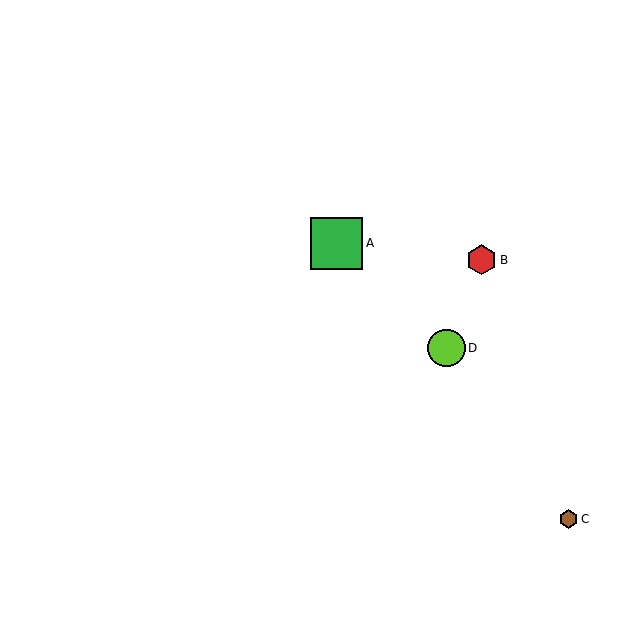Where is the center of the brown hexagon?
The center of the brown hexagon is at (569, 519).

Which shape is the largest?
The green square (labeled A) is the largest.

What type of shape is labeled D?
Shape D is a lime circle.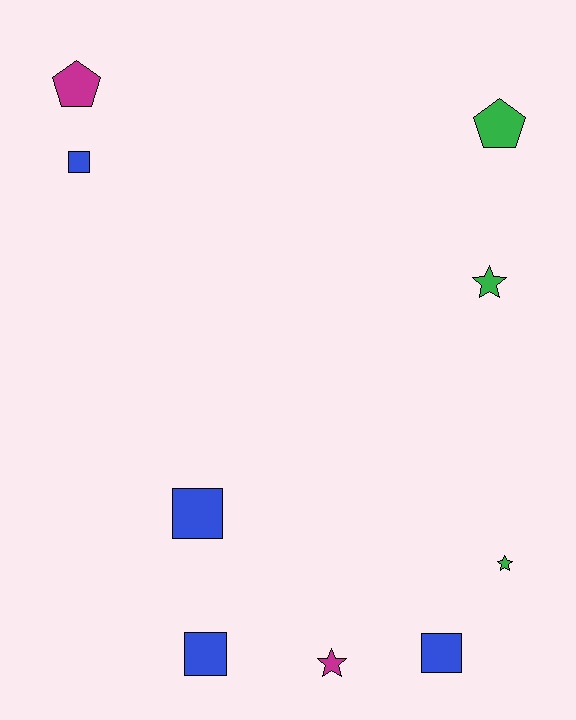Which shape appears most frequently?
Square, with 4 objects.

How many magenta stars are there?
There is 1 magenta star.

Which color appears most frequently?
Blue, with 4 objects.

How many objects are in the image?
There are 9 objects.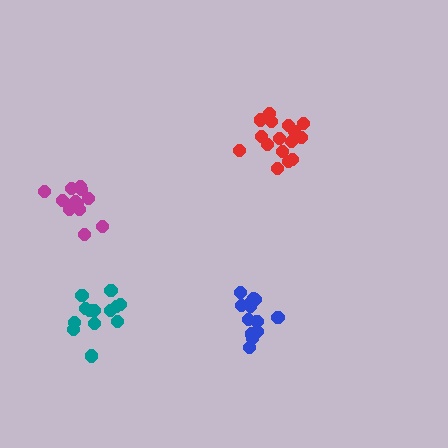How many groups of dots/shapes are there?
There are 4 groups.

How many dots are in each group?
Group 1: 13 dots, Group 2: 16 dots, Group 3: 14 dots, Group 4: 13 dots (56 total).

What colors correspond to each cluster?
The clusters are colored: blue, red, magenta, teal.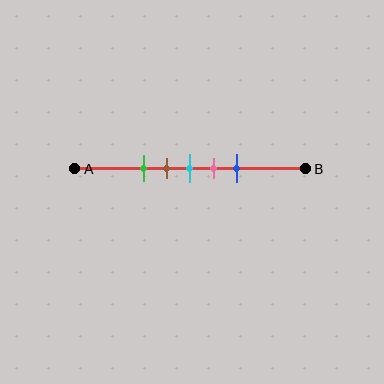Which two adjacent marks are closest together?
The brown and cyan marks are the closest adjacent pair.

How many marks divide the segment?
There are 5 marks dividing the segment.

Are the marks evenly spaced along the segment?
Yes, the marks are approximately evenly spaced.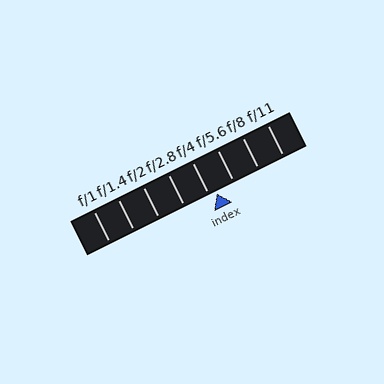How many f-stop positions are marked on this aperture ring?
There are 8 f-stop positions marked.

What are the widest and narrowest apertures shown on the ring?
The widest aperture shown is f/1 and the narrowest is f/11.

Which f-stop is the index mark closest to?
The index mark is closest to f/4.